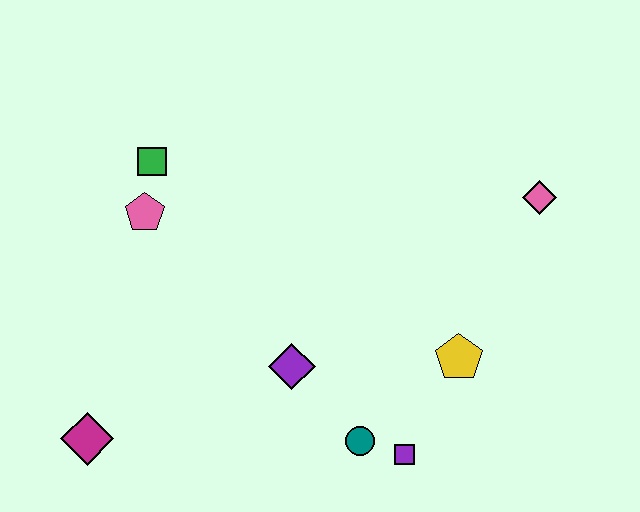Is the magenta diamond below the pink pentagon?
Yes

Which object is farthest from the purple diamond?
The pink diamond is farthest from the purple diamond.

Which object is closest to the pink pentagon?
The green square is closest to the pink pentagon.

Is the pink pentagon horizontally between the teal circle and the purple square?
No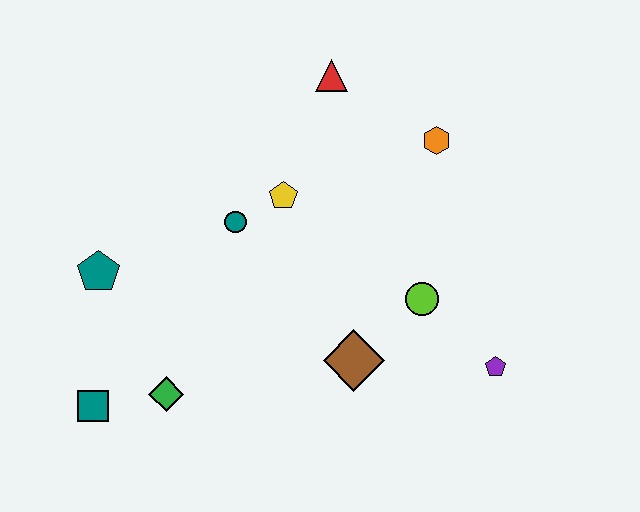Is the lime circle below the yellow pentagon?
Yes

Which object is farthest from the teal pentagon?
The purple pentagon is farthest from the teal pentagon.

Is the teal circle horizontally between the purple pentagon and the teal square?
Yes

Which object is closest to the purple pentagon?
The lime circle is closest to the purple pentagon.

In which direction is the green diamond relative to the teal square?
The green diamond is to the right of the teal square.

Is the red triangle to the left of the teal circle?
No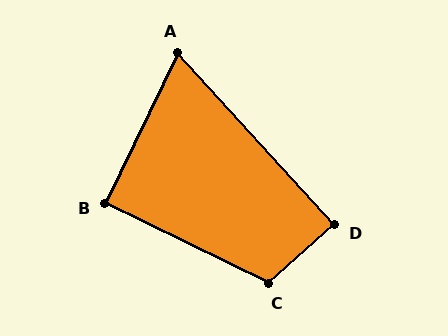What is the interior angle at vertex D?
Approximately 90 degrees (approximately right).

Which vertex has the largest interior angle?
C, at approximately 112 degrees.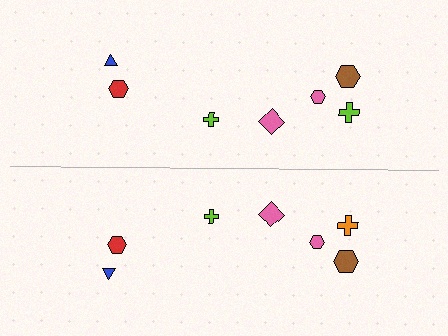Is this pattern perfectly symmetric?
No, the pattern is not perfectly symmetric. The orange cross on the bottom side breaks the symmetry — its mirror counterpart is lime.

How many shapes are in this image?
There are 14 shapes in this image.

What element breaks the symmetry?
The orange cross on the bottom side breaks the symmetry — its mirror counterpart is lime.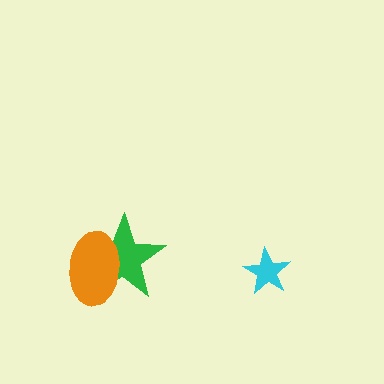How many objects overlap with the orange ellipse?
1 object overlaps with the orange ellipse.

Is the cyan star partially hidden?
No, no other shape covers it.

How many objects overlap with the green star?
1 object overlaps with the green star.